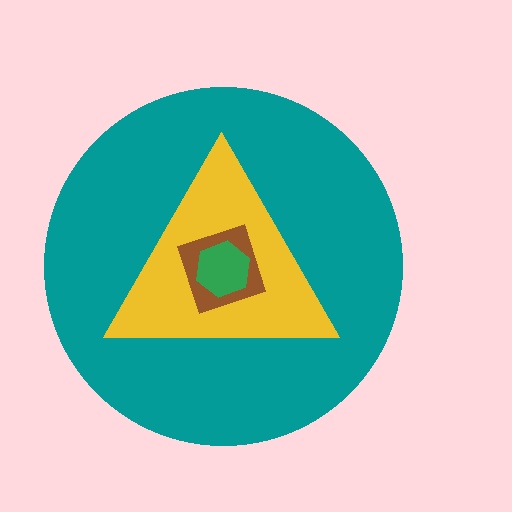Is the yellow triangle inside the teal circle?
Yes.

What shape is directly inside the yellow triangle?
The brown square.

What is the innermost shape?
The green hexagon.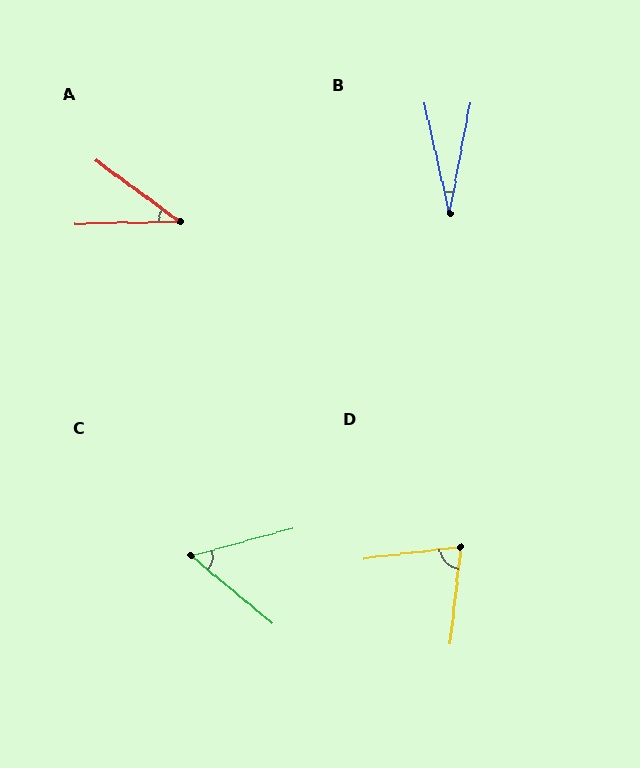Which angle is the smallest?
B, at approximately 24 degrees.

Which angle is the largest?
D, at approximately 78 degrees.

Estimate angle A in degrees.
Approximately 37 degrees.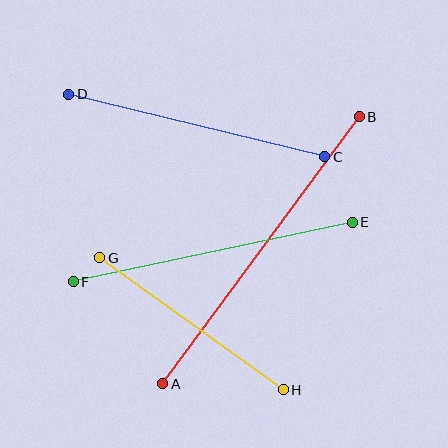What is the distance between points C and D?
The distance is approximately 263 pixels.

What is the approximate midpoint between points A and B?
The midpoint is at approximately (261, 250) pixels.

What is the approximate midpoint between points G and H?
The midpoint is at approximately (192, 324) pixels.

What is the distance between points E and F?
The distance is approximately 285 pixels.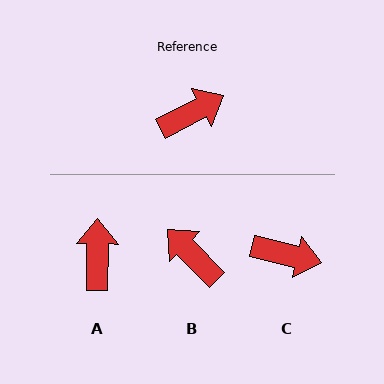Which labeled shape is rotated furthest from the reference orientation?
B, about 107 degrees away.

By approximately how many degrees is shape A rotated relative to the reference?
Approximately 62 degrees counter-clockwise.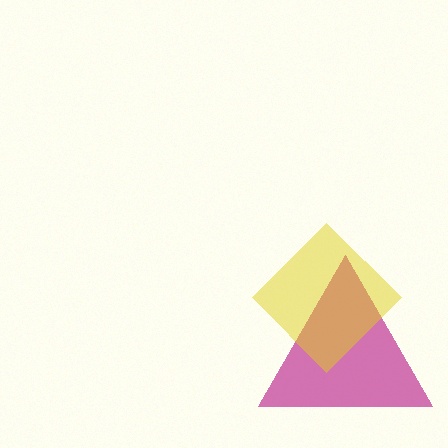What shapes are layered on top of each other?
The layered shapes are: a magenta triangle, a yellow diamond.